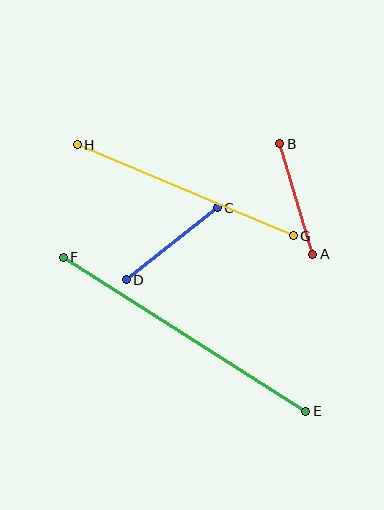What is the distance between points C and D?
The distance is approximately 116 pixels.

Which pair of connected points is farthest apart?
Points E and F are farthest apart.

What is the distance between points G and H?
The distance is approximately 234 pixels.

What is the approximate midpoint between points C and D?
The midpoint is at approximately (172, 244) pixels.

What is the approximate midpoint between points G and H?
The midpoint is at approximately (185, 190) pixels.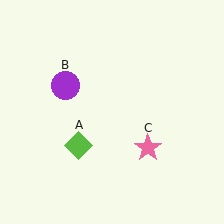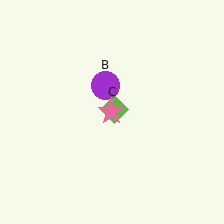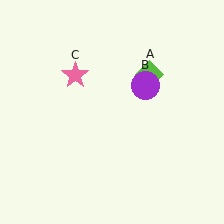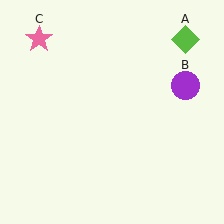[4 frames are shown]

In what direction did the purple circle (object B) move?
The purple circle (object B) moved right.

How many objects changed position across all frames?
3 objects changed position: lime diamond (object A), purple circle (object B), pink star (object C).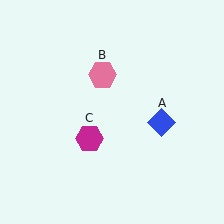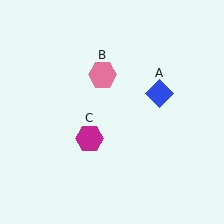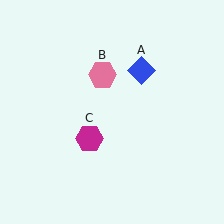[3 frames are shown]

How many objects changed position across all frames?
1 object changed position: blue diamond (object A).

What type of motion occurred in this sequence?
The blue diamond (object A) rotated counterclockwise around the center of the scene.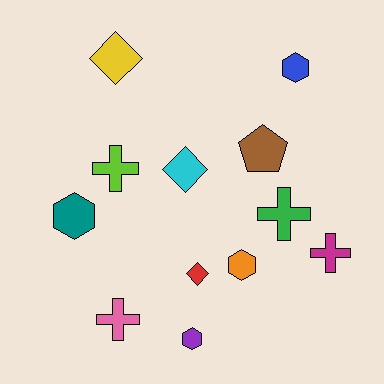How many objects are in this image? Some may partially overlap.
There are 12 objects.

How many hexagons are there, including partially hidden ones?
There are 4 hexagons.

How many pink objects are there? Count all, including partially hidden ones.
There is 1 pink object.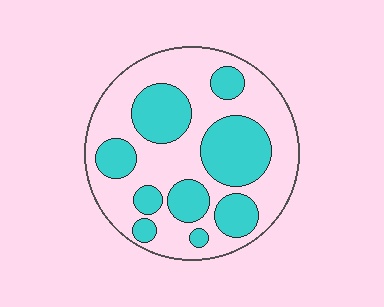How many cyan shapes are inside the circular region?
9.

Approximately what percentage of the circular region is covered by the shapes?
Approximately 40%.